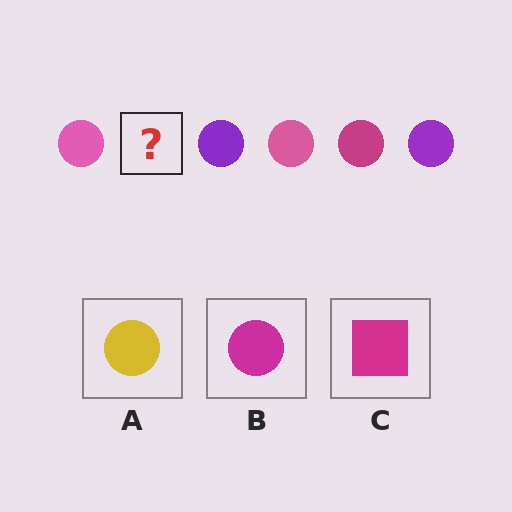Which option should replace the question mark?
Option B.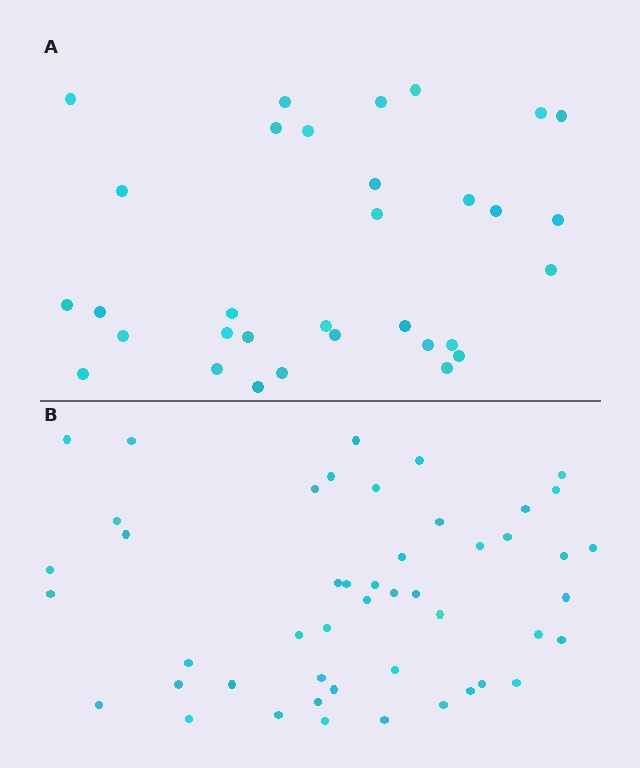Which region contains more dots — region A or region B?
Region B (the bottom region) has more dots.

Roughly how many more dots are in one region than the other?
Region B has approximately 15 more dots than region A.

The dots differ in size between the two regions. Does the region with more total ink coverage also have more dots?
No. Region A has more total ink coverage because its dots are larger, but region B actually contains more individual dots. Total area can be misleading — the number of items is what matters here.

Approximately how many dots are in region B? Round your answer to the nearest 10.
About 50 dots. (The exact count is 48, which rounds to 50.)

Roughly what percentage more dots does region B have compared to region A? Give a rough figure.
About 50% more.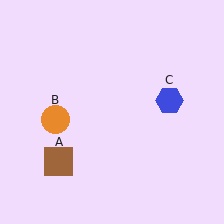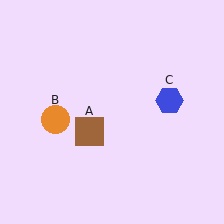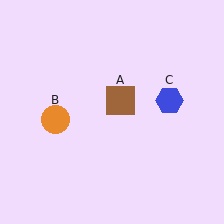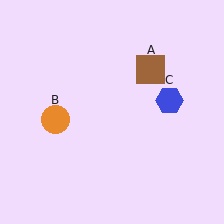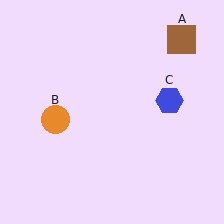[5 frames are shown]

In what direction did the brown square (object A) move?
The brown square (object A) moved up and to the right.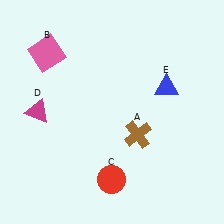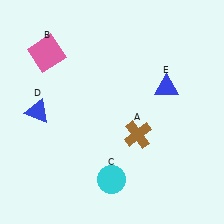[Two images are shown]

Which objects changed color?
C changed from red to cyan. D changed from magenta to blue.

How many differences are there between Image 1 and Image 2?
There are 2 differences between the two images.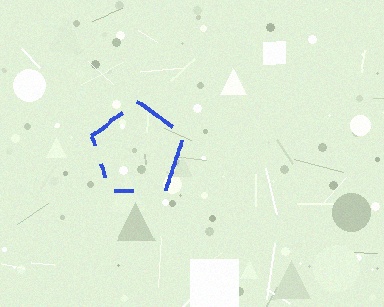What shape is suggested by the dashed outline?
The dashed outline suggests a pentagon.